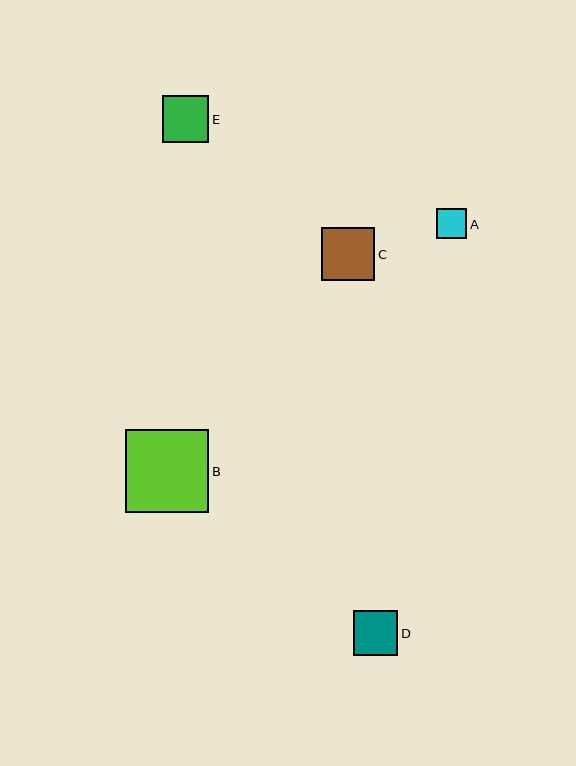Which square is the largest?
Square B is the largest with a size of approximately 84 pixels.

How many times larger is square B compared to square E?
Square B is approximately 1.8 times the size of square E.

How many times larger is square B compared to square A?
Square B is approximately 2.8 times the size of square A.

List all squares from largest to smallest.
From largest to smallest: B, C, E, D, A.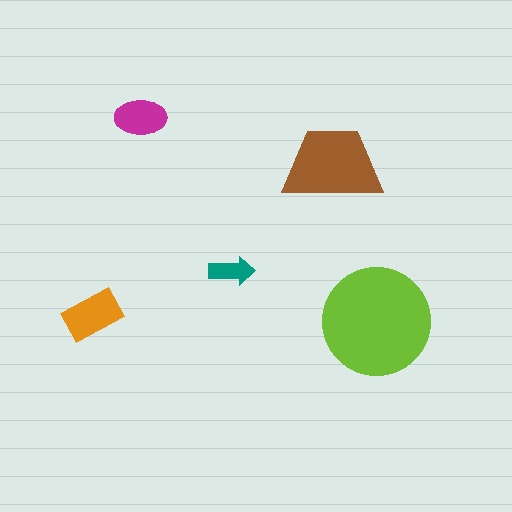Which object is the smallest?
The teal arrow.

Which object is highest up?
The magenta ellipse is topmost.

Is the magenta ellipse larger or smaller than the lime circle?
Smaller.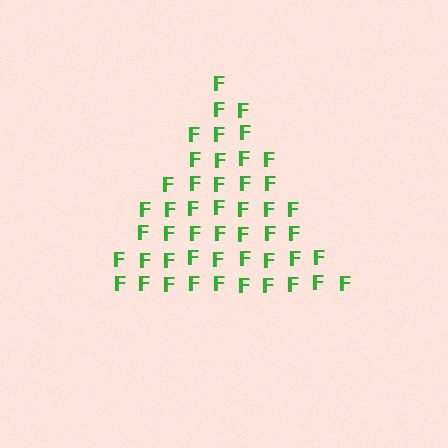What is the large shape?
The large shape is a triangle.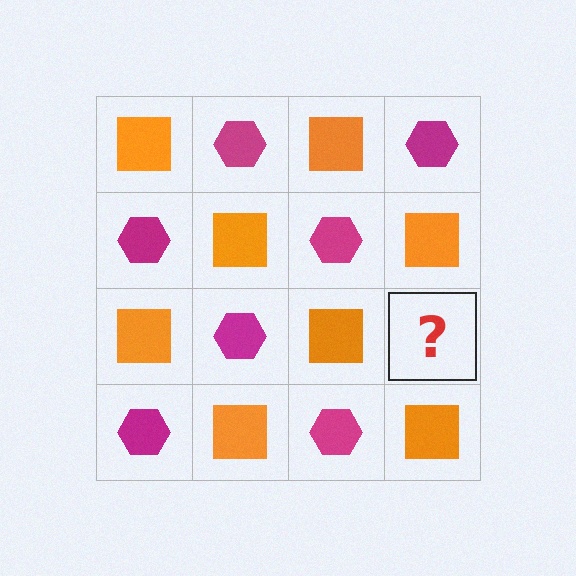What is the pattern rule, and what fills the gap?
The rule is that it alternates orange square and magenta hexagon in a checkerboard pattern. The gap should be filled with a magenta hexagon.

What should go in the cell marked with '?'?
The missing cell should contain a magenta hexagon.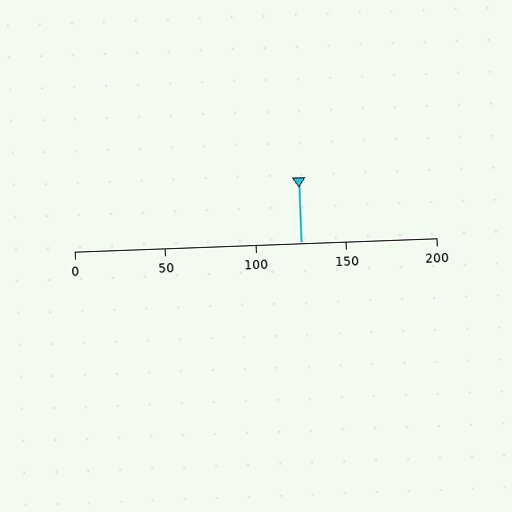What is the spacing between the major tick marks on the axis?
The major ticks are spaced 50 apart.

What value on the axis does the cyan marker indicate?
The marker indicates approximately 125.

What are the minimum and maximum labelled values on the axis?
The axis runs from 0 to 200.